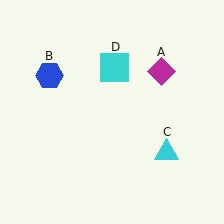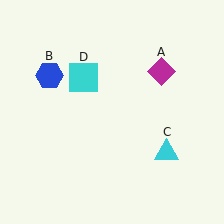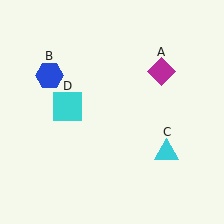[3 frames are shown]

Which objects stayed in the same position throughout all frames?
Magenta diamond (object A) and blue hexagon (object B) and cyan triangle (object C) remained stationary.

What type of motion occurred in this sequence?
The cyan square (object D) rotated counterclockwise around the center of the scene.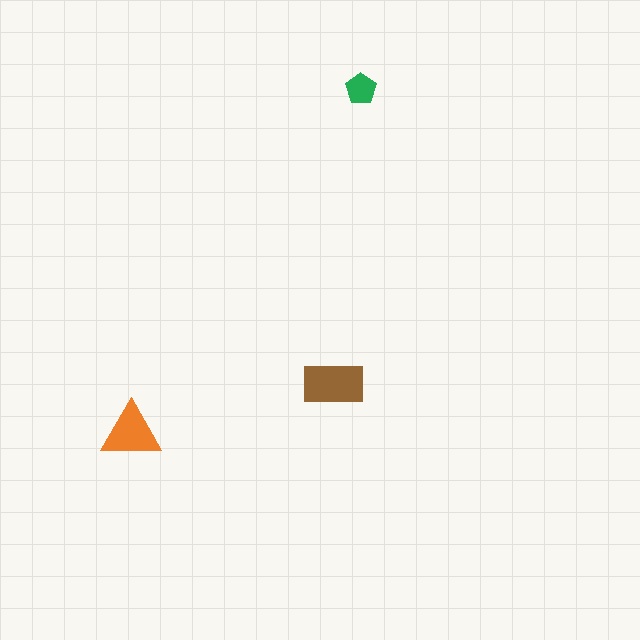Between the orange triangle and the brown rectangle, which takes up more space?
The brown rectangle.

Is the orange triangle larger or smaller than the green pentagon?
Larger.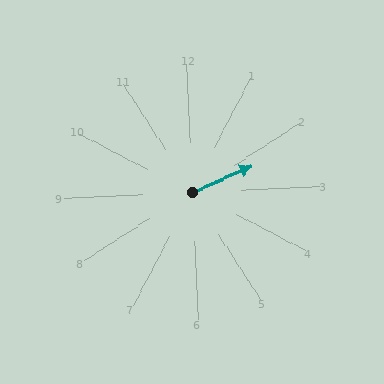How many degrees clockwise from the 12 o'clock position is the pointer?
Approximately 69 degrees.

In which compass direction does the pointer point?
East.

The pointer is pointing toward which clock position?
Roughly 2 o'clock.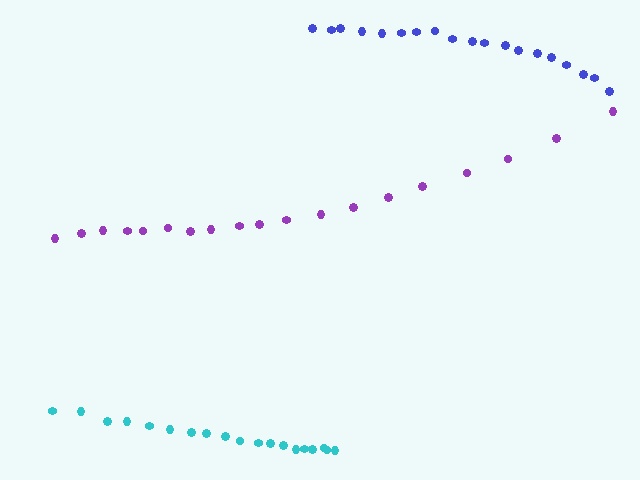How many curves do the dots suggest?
There are 3 distinct paths.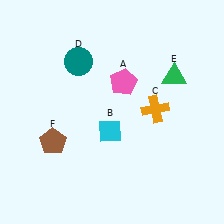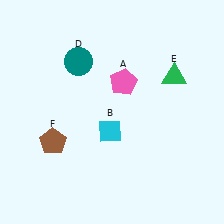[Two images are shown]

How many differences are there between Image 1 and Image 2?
There is 1 difference between the two images.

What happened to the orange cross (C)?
The orange cross (C) was removed in Image 2. It was in the top-right area of Image 1.